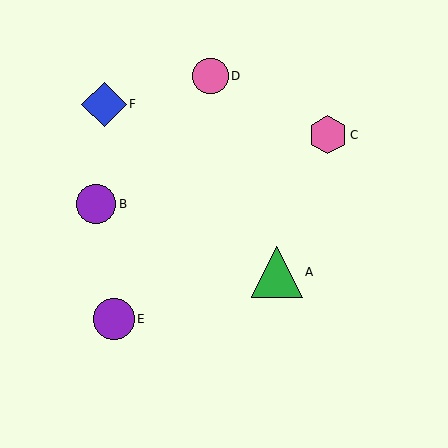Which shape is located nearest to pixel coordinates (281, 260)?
The green triangle (labeled A) at (277, 272) is nearest to that location.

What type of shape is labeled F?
Shape F is a blue diamond.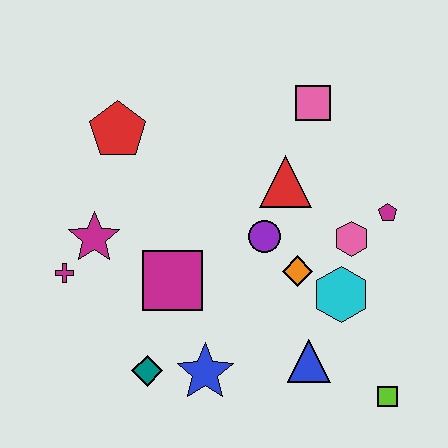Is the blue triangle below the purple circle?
Yes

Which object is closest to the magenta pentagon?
The pink hexagon is closest to the magenta pentagon.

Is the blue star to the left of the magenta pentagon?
Yes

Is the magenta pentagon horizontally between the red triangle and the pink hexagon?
No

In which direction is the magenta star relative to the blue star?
The magenta star is above the blue star.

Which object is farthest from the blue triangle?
The red pentagon is farthest from the blue triangle.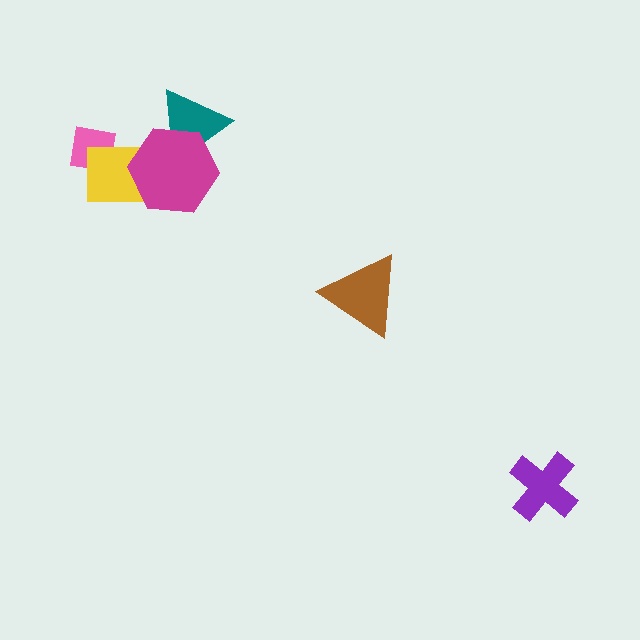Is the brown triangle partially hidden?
No, no other shape covers it.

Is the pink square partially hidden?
Yes, it is partially covered by another shape.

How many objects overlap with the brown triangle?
0 objects overlap with the brown triangle.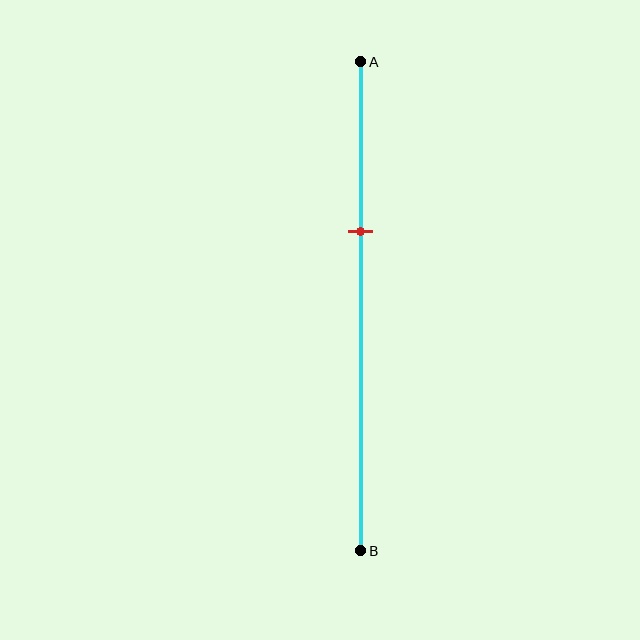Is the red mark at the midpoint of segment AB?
No, the mark is at about 35% from A, not at the 50% midpoint.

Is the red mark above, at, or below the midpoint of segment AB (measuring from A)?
The red mark is above the midpoint of segment AB.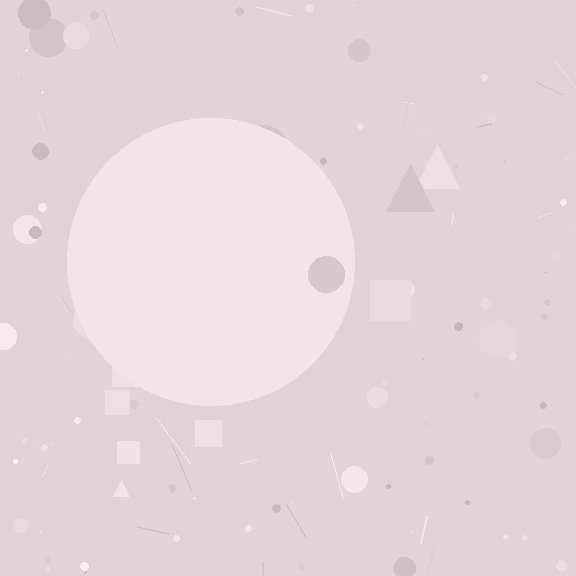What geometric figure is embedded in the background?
A circle is embedded in the background.